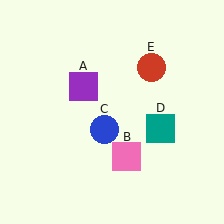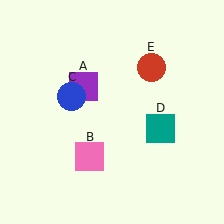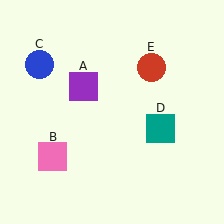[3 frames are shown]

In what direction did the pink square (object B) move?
The pink square (object B) moved left.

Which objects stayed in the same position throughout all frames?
Purple square (object A) and teal square (object D) and red circle (object E) remained stationary.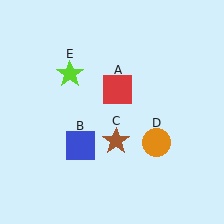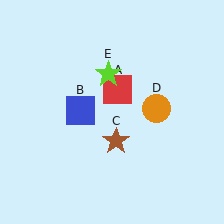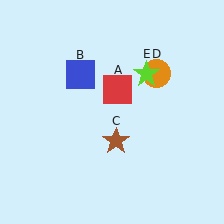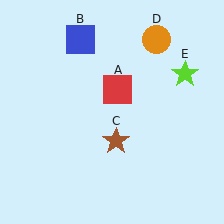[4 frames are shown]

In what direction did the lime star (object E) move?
The lime star (object E) moved right.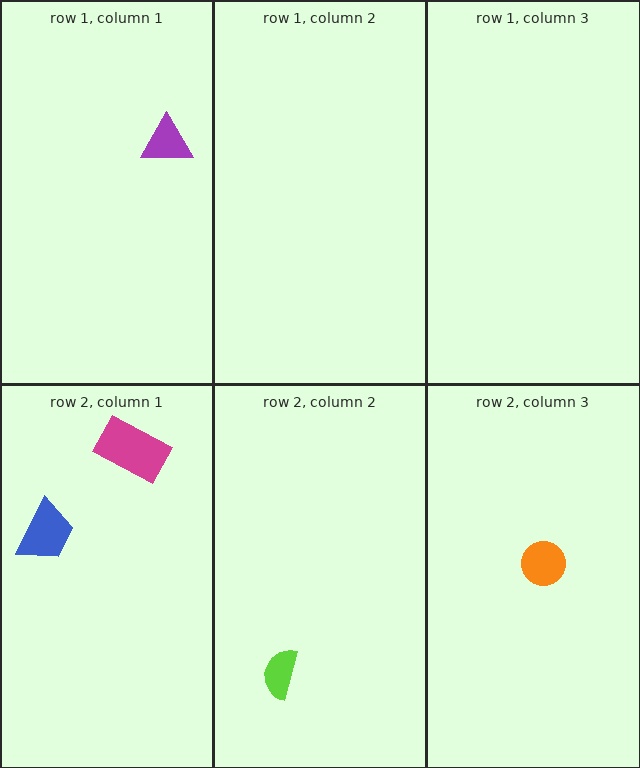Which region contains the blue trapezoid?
The row 2, column 1 region.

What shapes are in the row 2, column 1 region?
The magenta rectangle, the blue trapezoid.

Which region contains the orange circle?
The row 2, column 3 region.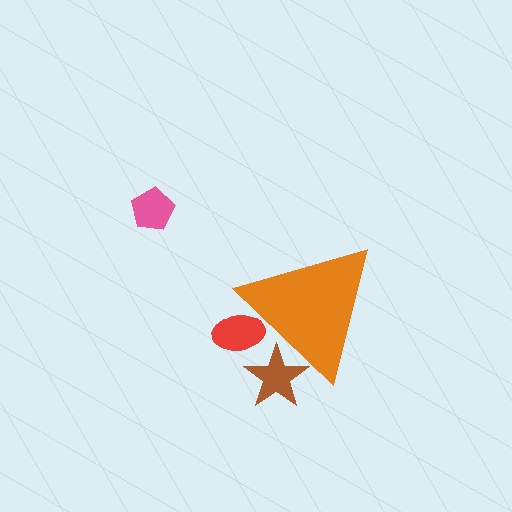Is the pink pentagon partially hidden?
No, the pink pentagon is fully visible.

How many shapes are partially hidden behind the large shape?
2 shapes are partially hidden.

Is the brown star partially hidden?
Yes, the brown star is partially hidden behind the orange triangle.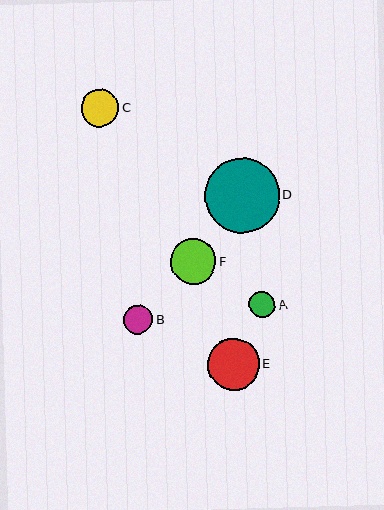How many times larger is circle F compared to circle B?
Circle F is approximately 1.6 times the size of circle B.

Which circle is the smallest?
Circle A is the smallest with a size of approximately 26 pixels.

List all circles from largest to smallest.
From largest to smallest: D, E, F, C, B, A.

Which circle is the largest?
Circle D is the largest with a size of approximately 75 pixels.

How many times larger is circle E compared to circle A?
Circle E is approximately 2.0 times the size of circle A.